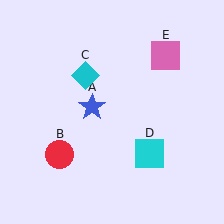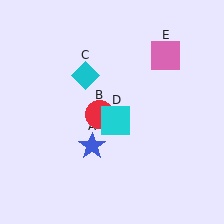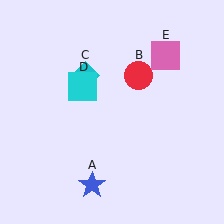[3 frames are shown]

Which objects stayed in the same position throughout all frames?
Cyan diamond (object C) and pink square (object E) remained stationary.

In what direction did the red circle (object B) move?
The red circle (object B) moved up and to the right.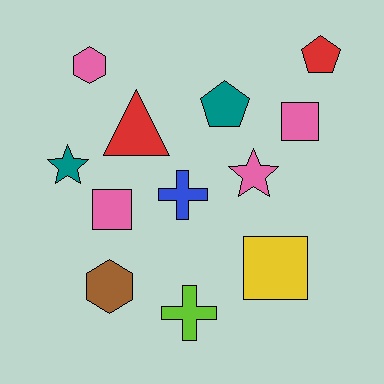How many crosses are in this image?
There are 2 crosses.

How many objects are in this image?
There are 12 objects.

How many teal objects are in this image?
There are 2 teal objects.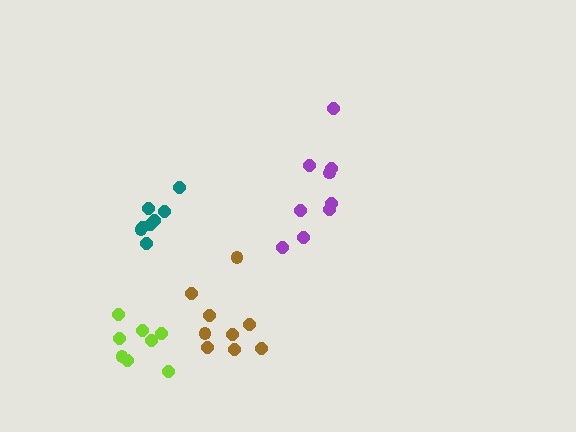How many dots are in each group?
Group 1: 8 dots, Group 2: 8 dots, Group 3: 9 dots, Group 4: 9 dots (34 total).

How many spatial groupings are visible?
There are 4 spatial groupings.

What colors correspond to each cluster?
The clusters are colored: lime, teal, purple, brown.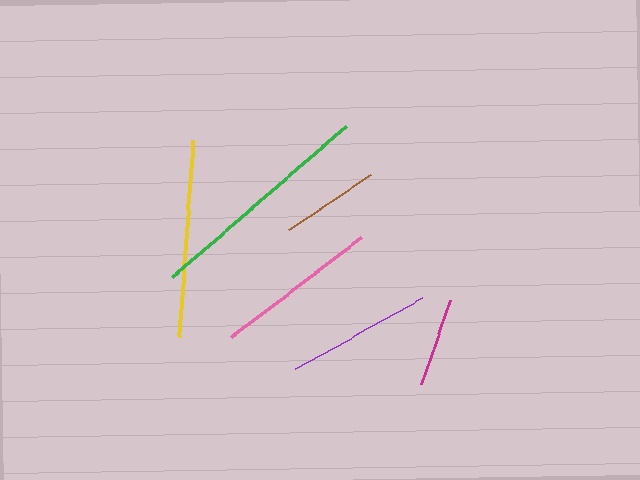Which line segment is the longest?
The green line is the longest at approximately 232 pixels.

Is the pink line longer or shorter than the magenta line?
The pink line is longer than the magenta line.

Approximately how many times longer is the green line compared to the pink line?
The green line is approximately 1.4 times the length of the pink line.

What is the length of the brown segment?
The brown segment is approximately 99 pixels long.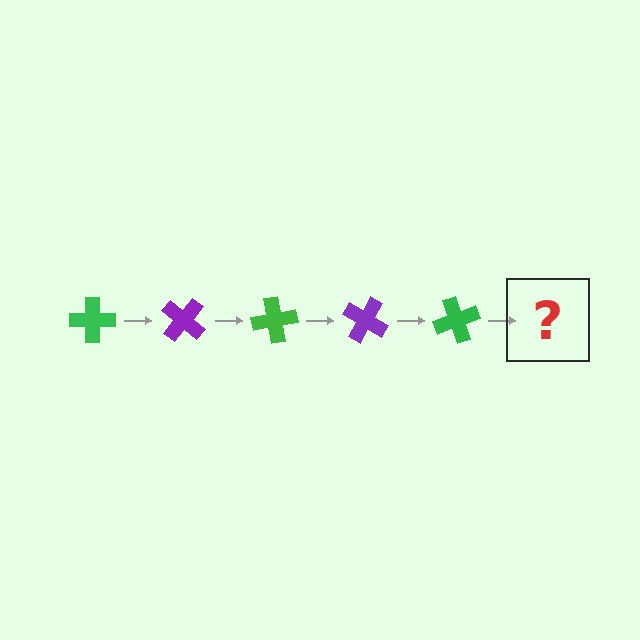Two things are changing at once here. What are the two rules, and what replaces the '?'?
The two rules are that it rotates 40 degrees each step and the color cycles through green and purple. The '?' should be a purple cross, rotated 200 degrees from the start.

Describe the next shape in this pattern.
It should be a purple cross, rotated 200 degrees from the start.